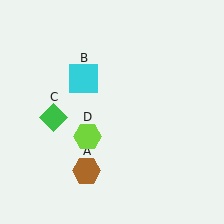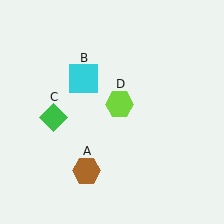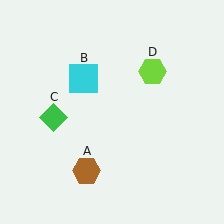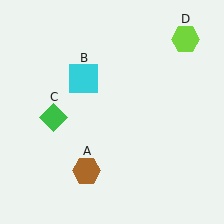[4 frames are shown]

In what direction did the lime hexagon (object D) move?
The lime hexagon (object D) moved up and to the right.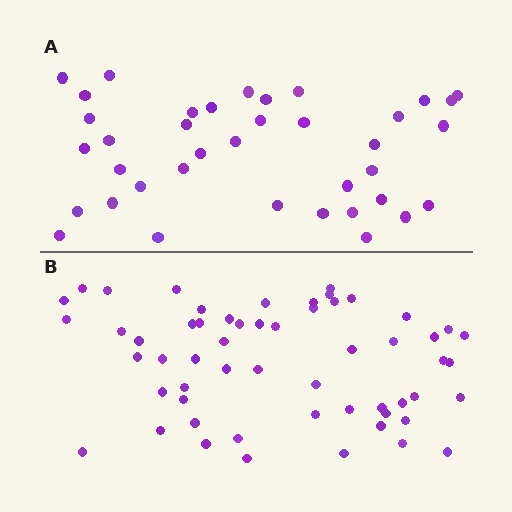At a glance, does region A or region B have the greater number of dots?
Region B (the bottom region) has more dots.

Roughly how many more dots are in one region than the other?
Region B has approximately 20 more dots than region A.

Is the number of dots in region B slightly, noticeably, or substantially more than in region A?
Region B has substantially more. The ratio is roughly 1.5 to 1.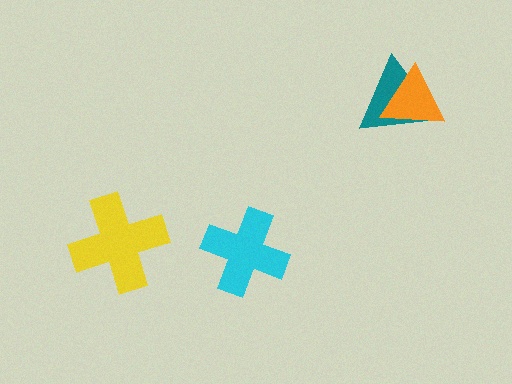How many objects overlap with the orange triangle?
1 object overlaps with the orange triangle.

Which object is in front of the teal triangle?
The orange triangle is in front of the teal triangle.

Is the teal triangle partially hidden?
Yes, it is partially covered by another shape.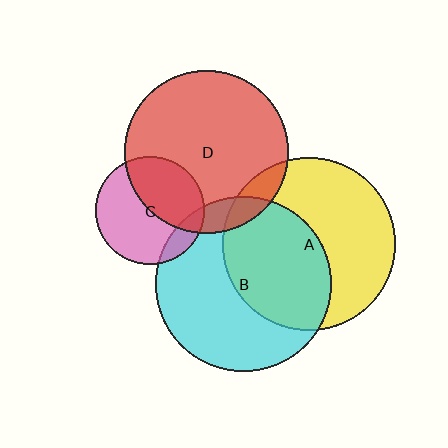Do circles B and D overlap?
Yes.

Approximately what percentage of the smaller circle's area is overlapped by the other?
Approximately 10%.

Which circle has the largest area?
Circle B (cyan).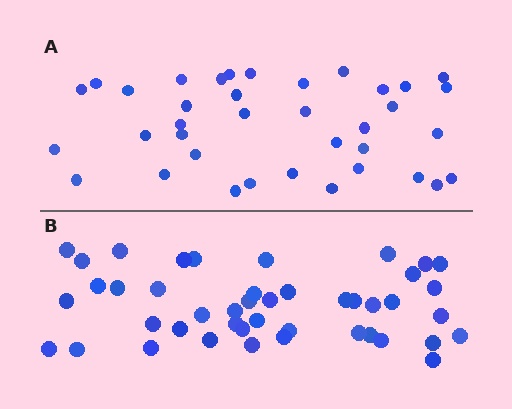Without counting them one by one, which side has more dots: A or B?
Region B (the bottom region) has more dots.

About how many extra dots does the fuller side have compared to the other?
Region B has roughly 8 or so more dots than region A.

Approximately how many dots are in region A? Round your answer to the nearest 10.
About 40 dots. (The exact count is 37, which rounds to 40.)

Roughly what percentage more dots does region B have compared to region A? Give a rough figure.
About 20% more.